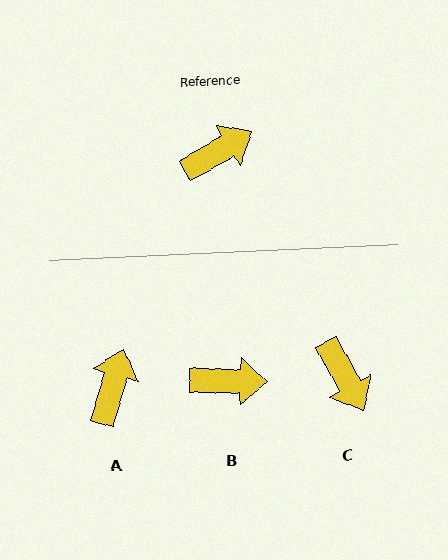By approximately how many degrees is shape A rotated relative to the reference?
Approximately 44 degrees counter-clockwise.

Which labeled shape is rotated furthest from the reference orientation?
C, about 92 degrees away.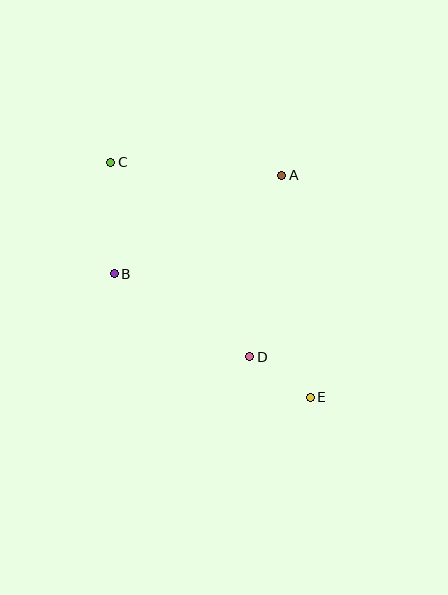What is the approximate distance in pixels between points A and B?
The distance between A and B is approximately 194 pixels.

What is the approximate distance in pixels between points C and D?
The distance between C and D is approximately 239 pixels.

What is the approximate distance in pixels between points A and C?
The distance between A and C is approximately 171 pixels.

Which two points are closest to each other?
Points D and E are closest to each other.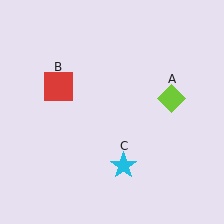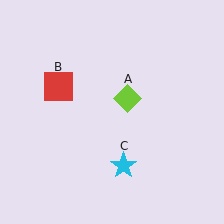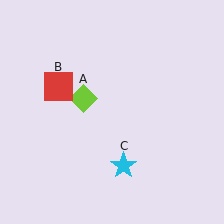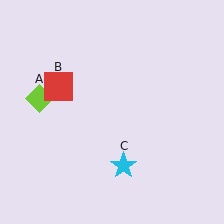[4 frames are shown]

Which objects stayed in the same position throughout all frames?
Red square (object B) and cyan star (object C) remained stationary.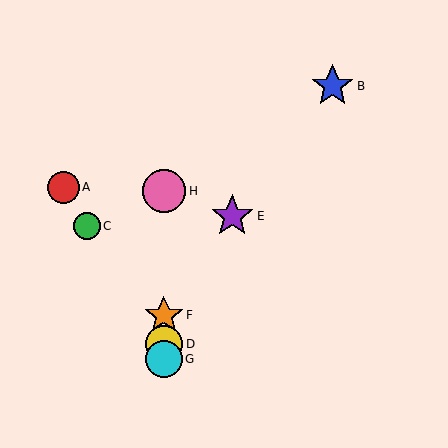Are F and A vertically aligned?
No, F is at x≈164 and A is at x≈63.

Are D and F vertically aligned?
Yes, both are at x≈164.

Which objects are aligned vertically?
Objects D, F, G, H are aligned vertically.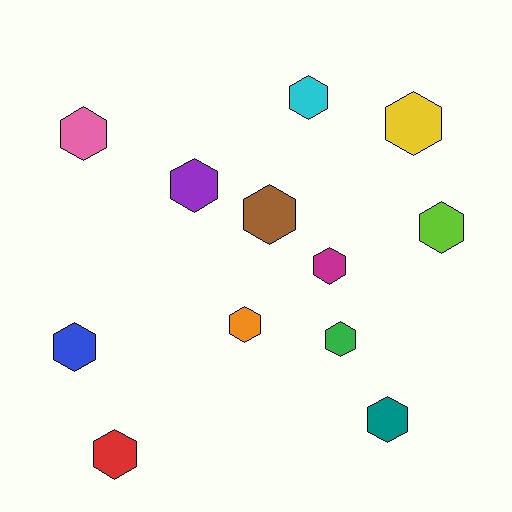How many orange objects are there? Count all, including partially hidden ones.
There is 1 orange object.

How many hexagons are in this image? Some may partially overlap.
There are 12 hexagons.